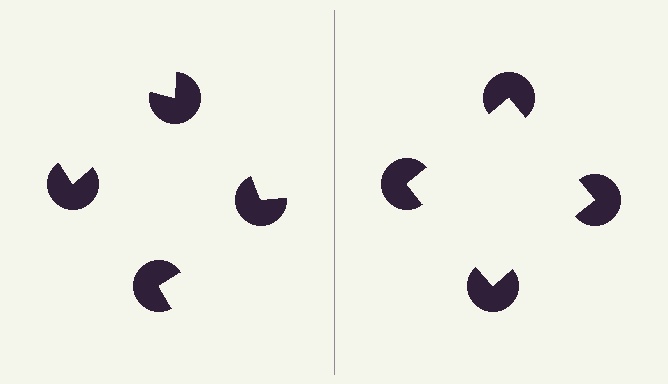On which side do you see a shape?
An illusory square appears on the right side. On the left side the wedge cuts are rotated, so no coherent shape forms.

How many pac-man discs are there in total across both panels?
8 — 4 on each side.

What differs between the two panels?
The pac-man discs are positioned identically on both sides; only the wedge orientations differ. On the right they align to a square; on the left they are misaligned.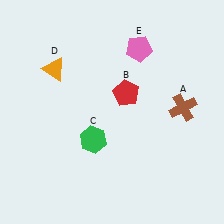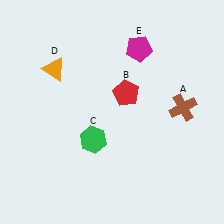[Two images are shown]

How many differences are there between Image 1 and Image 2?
There is 1 difference between the two images.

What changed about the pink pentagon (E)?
In Image 1, E is pink. In Image 2, it changed to magenta.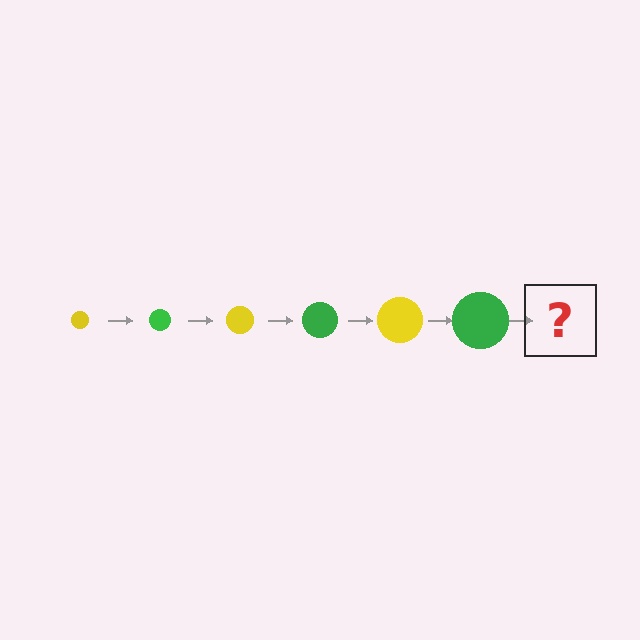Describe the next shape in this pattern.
It should be a yellow circle, larger than the previous one.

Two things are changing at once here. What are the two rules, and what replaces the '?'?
The two rules are that the circle grows larger each step and the color cycles through yellow and green. The '?' should be a yellow circle, larger than the previous one.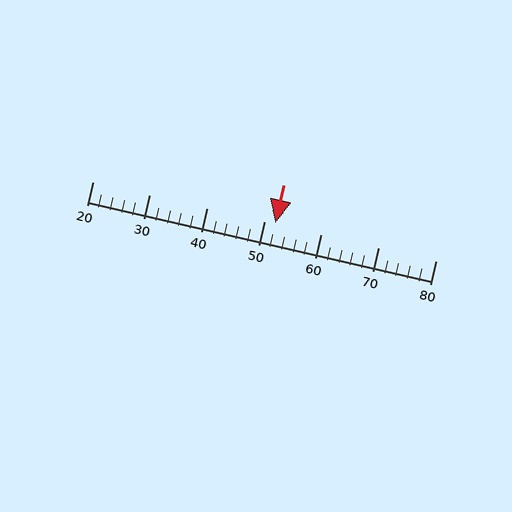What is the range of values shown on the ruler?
The ruler shows values from 20 to 80.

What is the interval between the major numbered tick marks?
The major tick marks are spaced 10 units apart.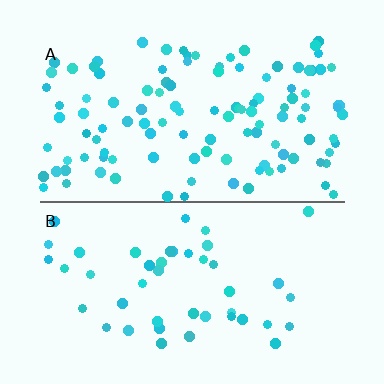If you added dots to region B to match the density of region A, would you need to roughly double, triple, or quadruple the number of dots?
Approximately double.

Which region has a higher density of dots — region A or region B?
A (the top).